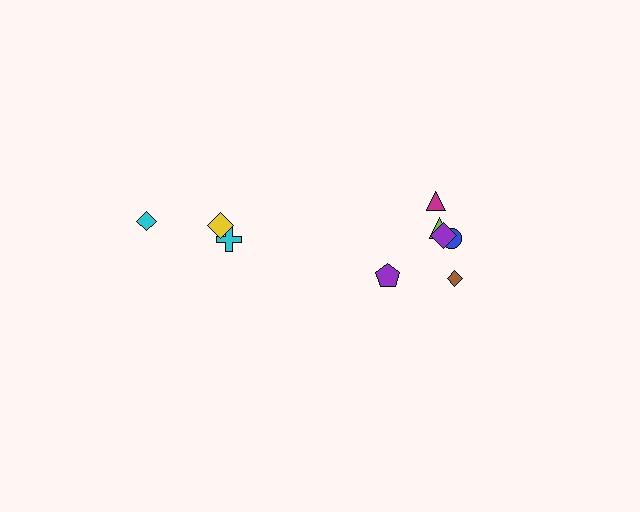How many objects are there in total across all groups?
There are 9 objects.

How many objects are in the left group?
There are 3 objects.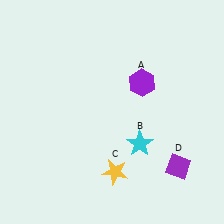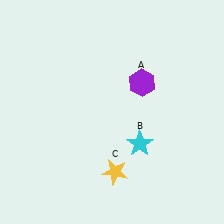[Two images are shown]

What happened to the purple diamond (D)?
The purple diamond (D) was removed in Image 2. It was in the bottom-right area of Image 1.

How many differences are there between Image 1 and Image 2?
There is 1 difference between the two images.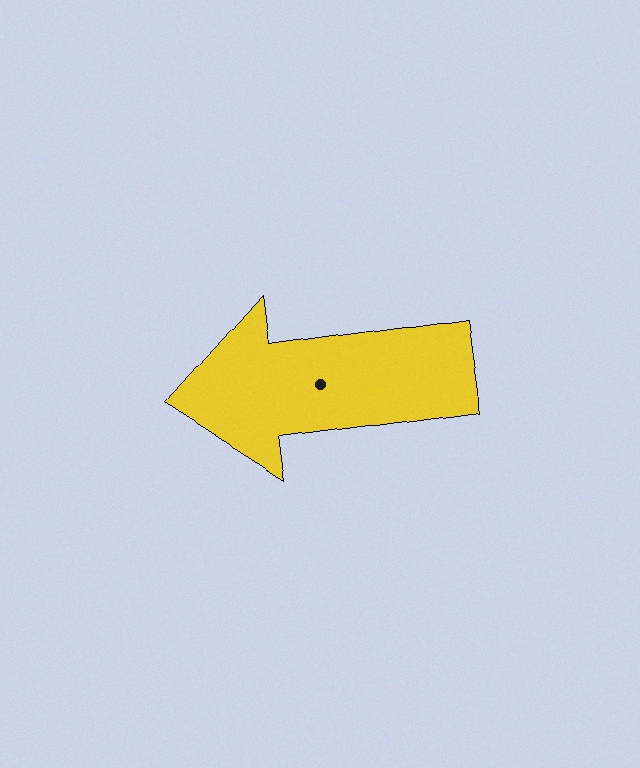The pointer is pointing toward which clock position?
Roughly 9 o'clock.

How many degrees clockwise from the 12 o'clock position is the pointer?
Approximately 262 degrees.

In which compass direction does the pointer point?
West.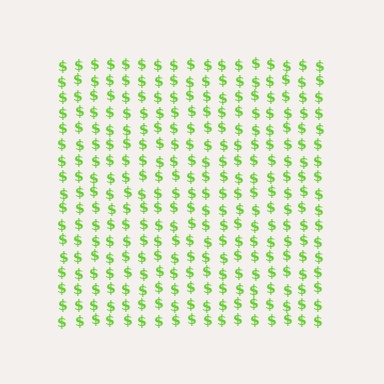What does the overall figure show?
The overall figure shows a square.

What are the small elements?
The small elements are dollar signs.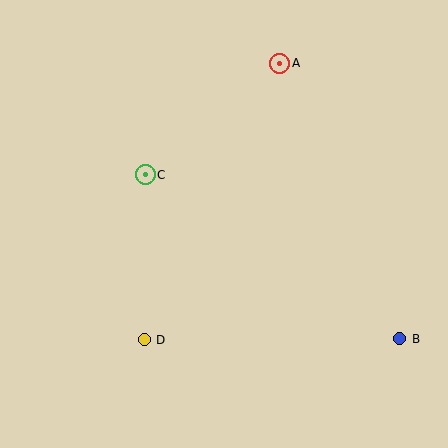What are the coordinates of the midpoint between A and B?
The midpoint between A and B is at (340, 201).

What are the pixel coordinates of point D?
Point D is at (144, 340).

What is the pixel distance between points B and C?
The distance between B and C is 303 pixels.